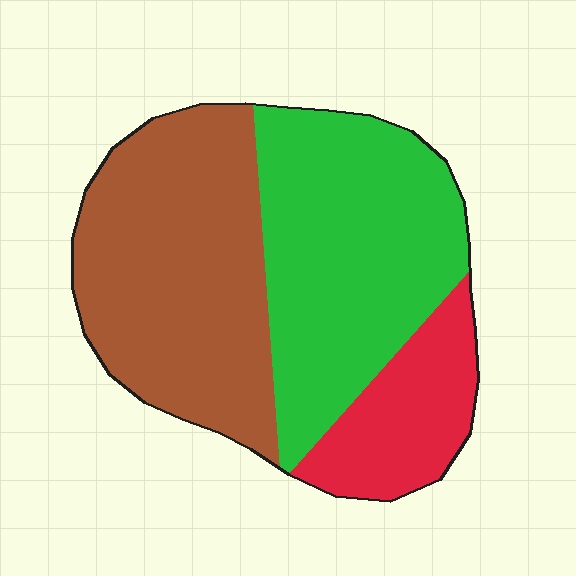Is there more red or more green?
Green.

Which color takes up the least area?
Red, at roughly 15%.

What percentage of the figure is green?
Green takes up about two fifths (2/5) of the figure.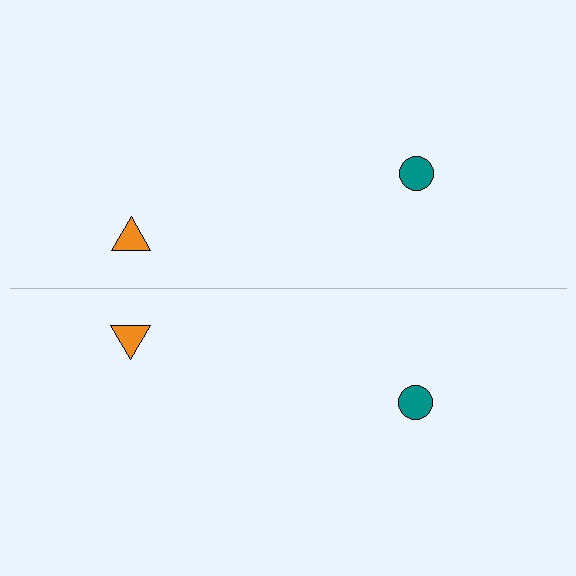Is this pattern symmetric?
Yes, this pattern has bilateral (reflection) symmetry.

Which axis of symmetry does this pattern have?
The pattern has a horizontal axis of symmetry running through the center of the image.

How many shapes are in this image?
There are 4 shapes in this image.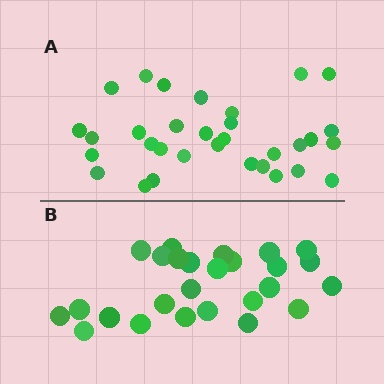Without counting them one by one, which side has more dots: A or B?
Region A (the top region) has more dots.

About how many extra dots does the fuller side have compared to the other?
Region A has about 6 more dots than region B.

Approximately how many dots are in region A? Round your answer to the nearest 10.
About 30 dots. (The exact count is 32, which rounds to 30.)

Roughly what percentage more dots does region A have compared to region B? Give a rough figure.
About 25% more.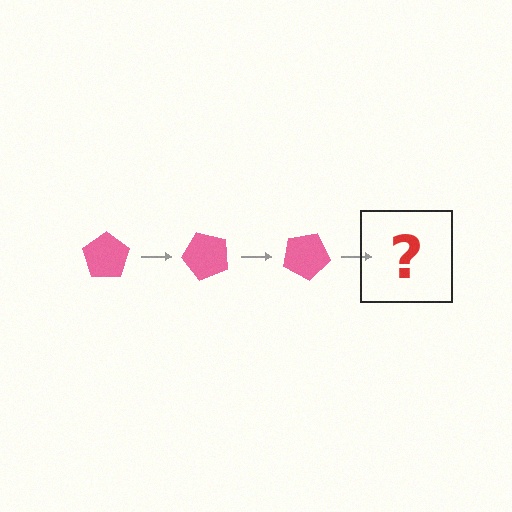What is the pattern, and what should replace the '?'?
The pattern is that the pentagon rotates 50 degrees each step. The '?' should be a pink pentagon rotated 150 degrees.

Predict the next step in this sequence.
The next step is a pink pentagon rotated 150 degrees.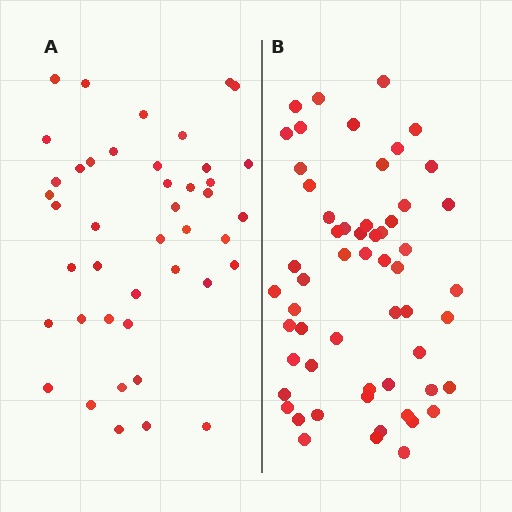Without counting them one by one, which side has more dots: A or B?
Region B (the right region) has more dots.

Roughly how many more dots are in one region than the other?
Region B has approximately 15 more dots than region A.